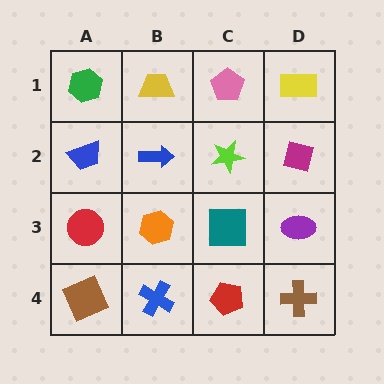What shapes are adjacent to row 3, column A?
A blue trapezoid (row 2, column A), a brown square (row 4, column A), an orange hexagon (row 3, column B).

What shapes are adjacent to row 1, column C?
A lime star (row 2, column C), a yellow trapezoid (row 1, column B), a yellow rectangle (row 1, column D).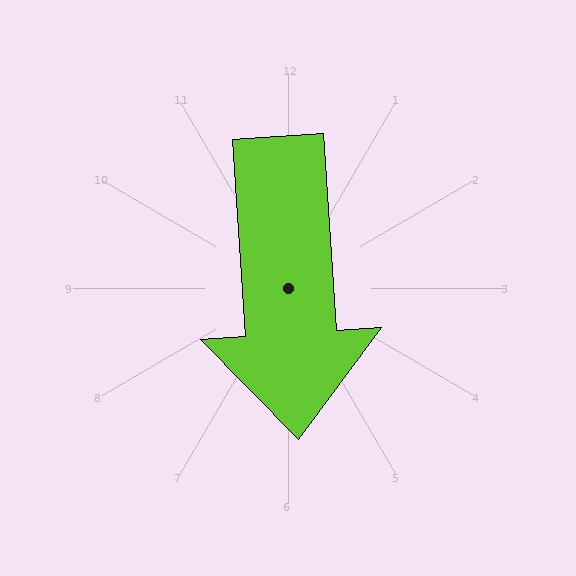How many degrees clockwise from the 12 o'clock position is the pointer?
Approximately 176 degrees.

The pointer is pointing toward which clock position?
Roughly 6 o'clock.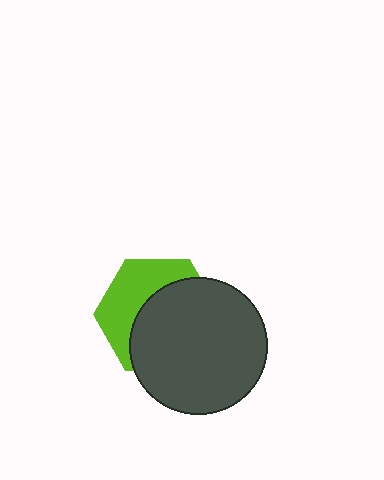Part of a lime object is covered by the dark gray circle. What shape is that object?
It is a hexagon.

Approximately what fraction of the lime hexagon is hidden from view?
Roughly 59% of the lime hexagon is hidden behind the dark gray circle.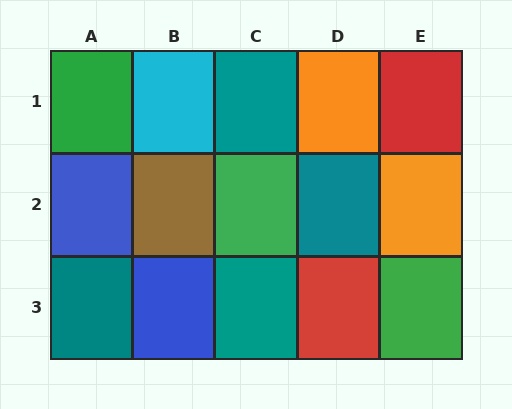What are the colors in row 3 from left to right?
Teal, blue, teal, red, green.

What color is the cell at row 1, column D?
Orange.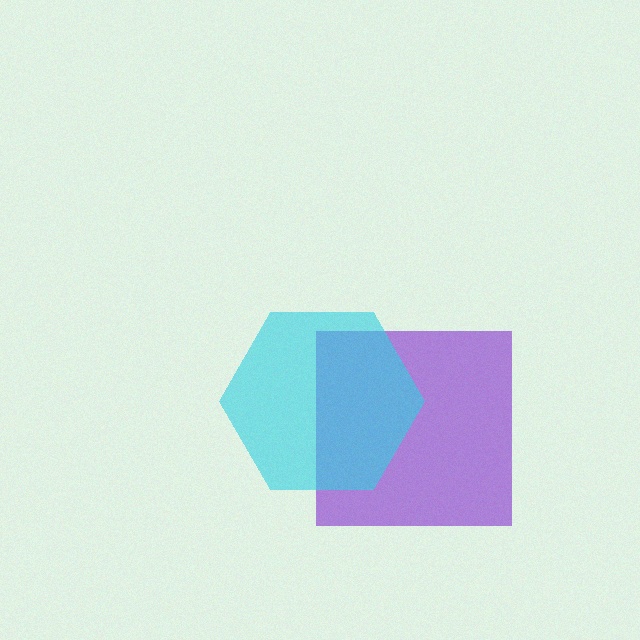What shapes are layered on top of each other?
The layered shapes are: a purple square, a cyan hexagon.